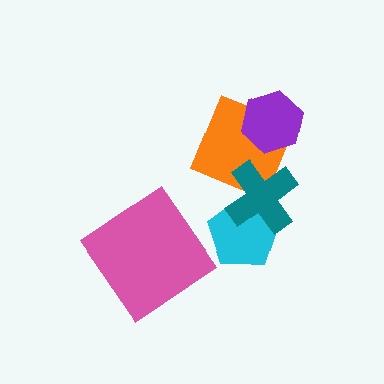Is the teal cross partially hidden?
No, no other shape covers it.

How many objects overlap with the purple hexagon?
1 object overlaps with the purple hexagon.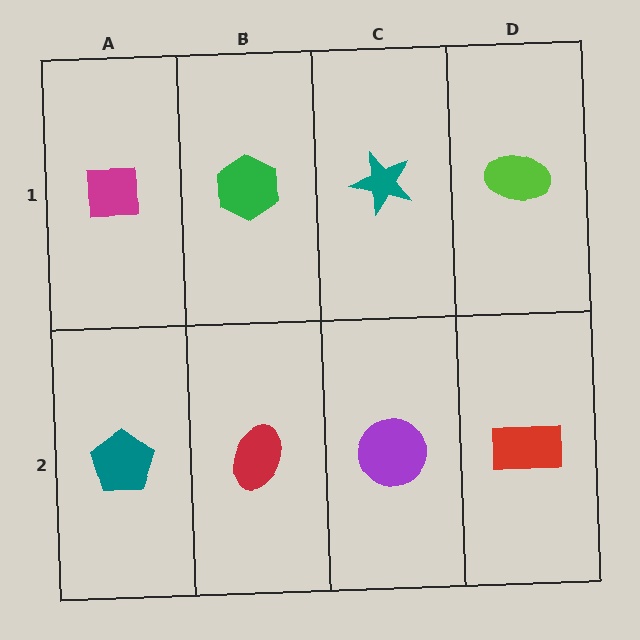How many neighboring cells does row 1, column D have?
2.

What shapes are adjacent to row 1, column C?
A purple circle (row 2, column C), a green hexagon (row 1, column B), a lime ellipse (row 1, column D).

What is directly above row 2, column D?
A lime ellipse.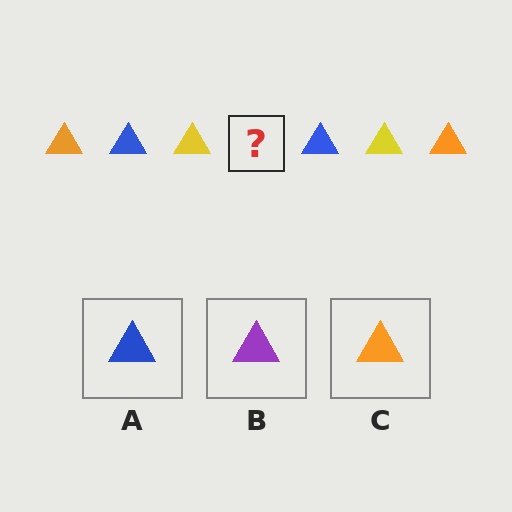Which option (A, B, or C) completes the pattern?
C.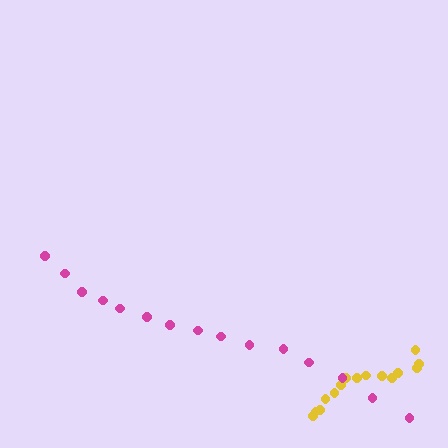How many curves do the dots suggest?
There are 2 distinct paths.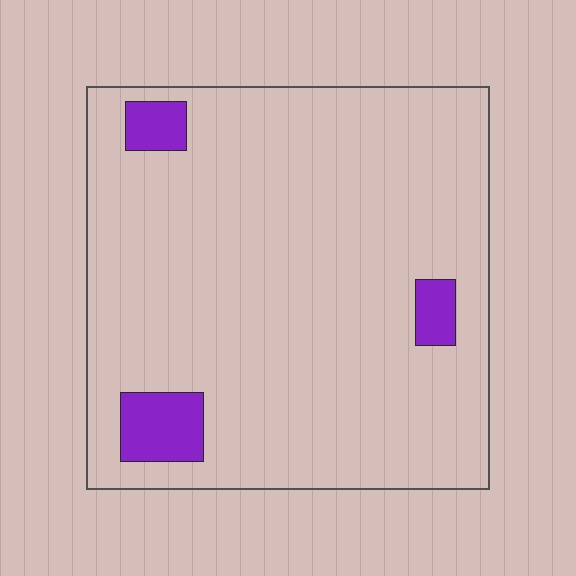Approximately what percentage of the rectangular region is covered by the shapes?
Approximately 5%.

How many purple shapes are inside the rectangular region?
3.